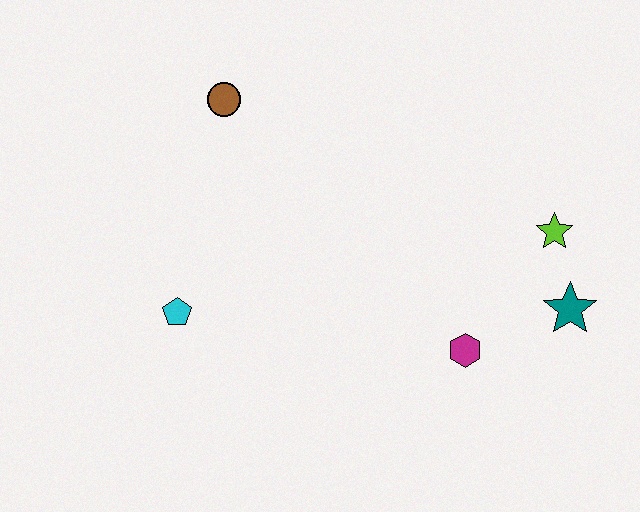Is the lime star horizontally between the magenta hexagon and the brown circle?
No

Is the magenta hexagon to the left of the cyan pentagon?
No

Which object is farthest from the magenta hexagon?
The brown circle is farthest from the magenta hexagon.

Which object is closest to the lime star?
The teal star is closest to the lime star.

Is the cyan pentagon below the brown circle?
Yes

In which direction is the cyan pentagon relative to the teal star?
The cyan pentagon is to the left of the teal star.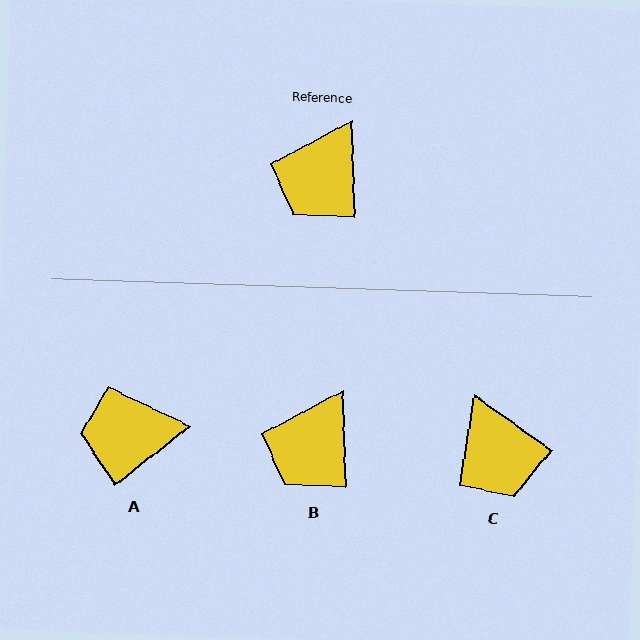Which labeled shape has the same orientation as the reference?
B.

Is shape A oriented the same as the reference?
No, it is off by about 54 degrees.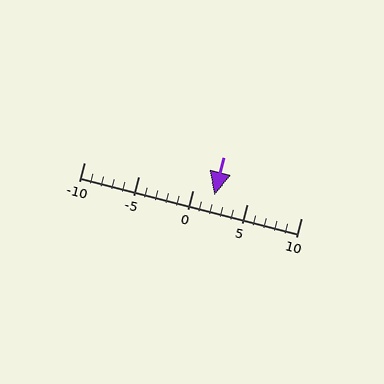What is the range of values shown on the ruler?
The ruler shows values from -10 to 10.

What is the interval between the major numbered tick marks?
The major tick marks are spaced 5 units apart.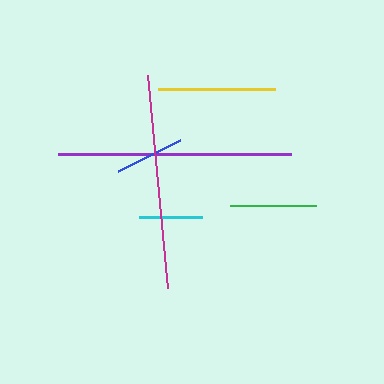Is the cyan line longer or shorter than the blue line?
The blue line is longer than the cyan line.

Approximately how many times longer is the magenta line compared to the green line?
The magenta line is approximately 2.5 times the length of the green line.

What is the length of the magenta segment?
The magenta segment is approximately 214 pixels long.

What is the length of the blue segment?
The blue segment is approximately 69 pixels long.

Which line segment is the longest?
The purple line is the longest at approximately 233 pixels.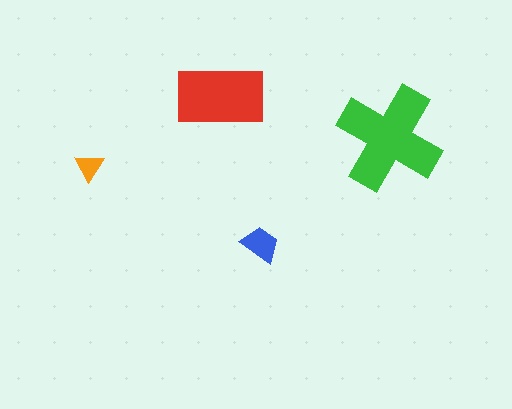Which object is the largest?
The green cross.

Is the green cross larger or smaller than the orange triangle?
Larger.